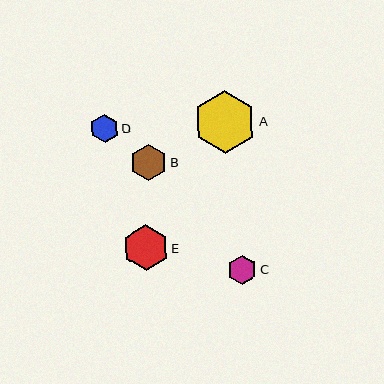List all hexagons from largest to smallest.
From largest to smallest: A, E, B, C, D.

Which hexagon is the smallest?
Hexagon D is the smallest with a size of approximately 28 pixels.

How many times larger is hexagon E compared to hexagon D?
Hexagon E is approximately 1.6 times the size of hexagon D.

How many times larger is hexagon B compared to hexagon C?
Hexagon B is approximately 1.2 times the size of hexagon C.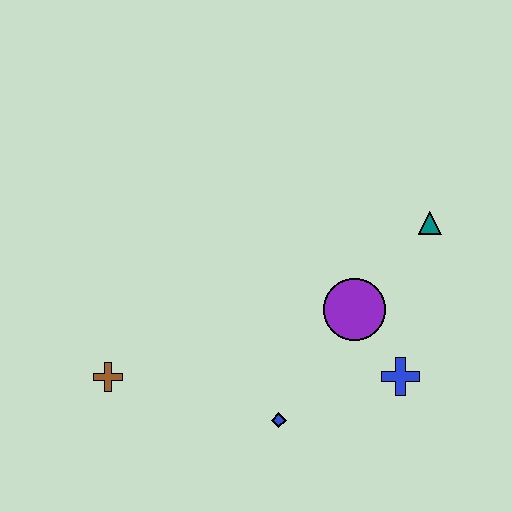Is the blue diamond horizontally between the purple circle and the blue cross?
No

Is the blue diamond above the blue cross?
No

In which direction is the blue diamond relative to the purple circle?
The blue diamond is below the purple circle.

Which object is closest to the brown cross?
The blue diamond is closest to the brown cross.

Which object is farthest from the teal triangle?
The brown cross is farthest from the teal triangle.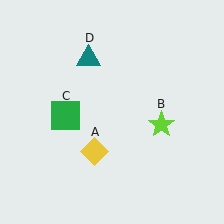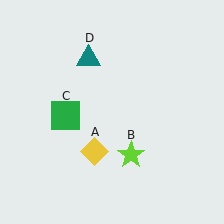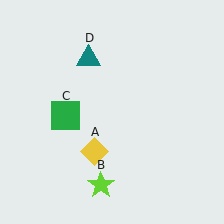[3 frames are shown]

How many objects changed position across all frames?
1 object changed position: lime star (object B).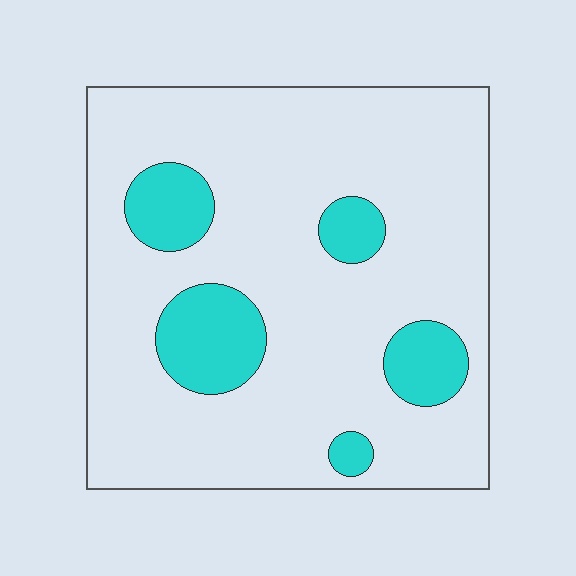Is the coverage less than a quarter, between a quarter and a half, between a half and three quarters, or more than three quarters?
Less than a quarter.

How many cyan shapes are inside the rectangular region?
5.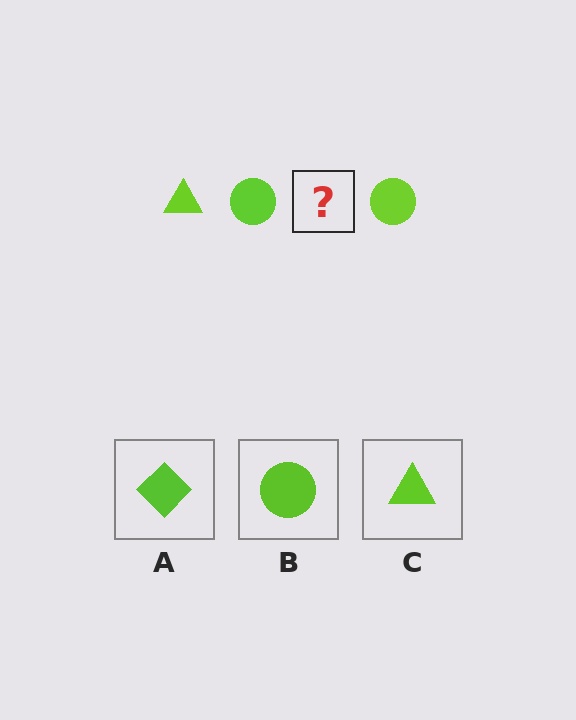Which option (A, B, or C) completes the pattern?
C.